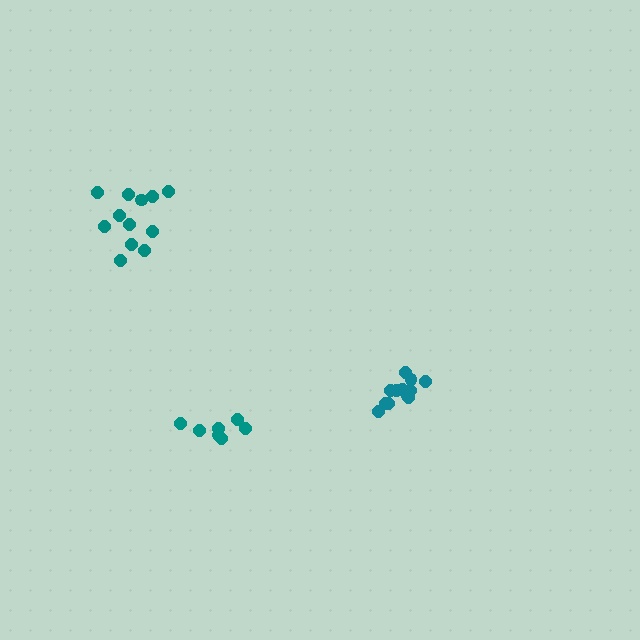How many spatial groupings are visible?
There are 3 spatial groupings.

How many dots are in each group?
Group 1: 12 dots, Group 2: 12 dots, Group 3: 8 dots (32 total).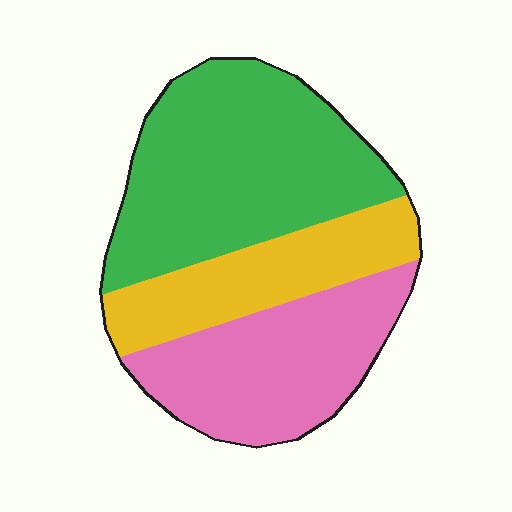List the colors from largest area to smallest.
From largest to smallest: green, pink, yellow.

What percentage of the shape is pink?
Pink takes up about one third (1/3) of the shape.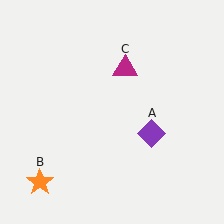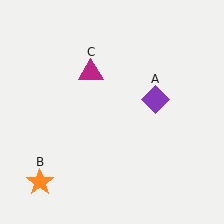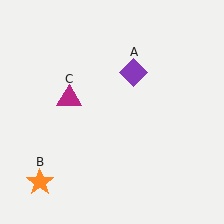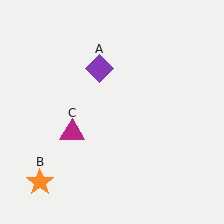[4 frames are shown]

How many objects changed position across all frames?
2 objects changed position: purple diamond (object A), magenta triangle (object C).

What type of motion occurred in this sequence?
The purple diamond (object A), magenta triangle (object C) rotated counterclockwise around the center of the scene.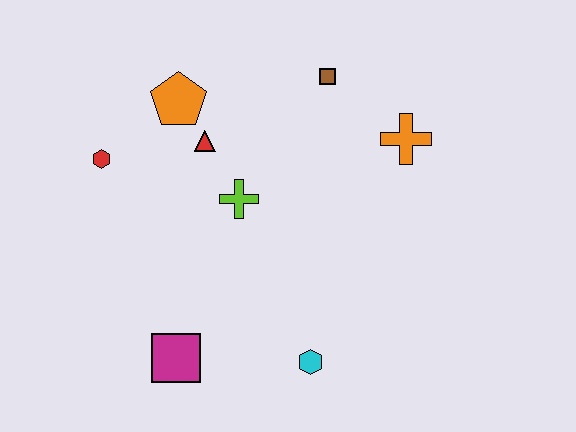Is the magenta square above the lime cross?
No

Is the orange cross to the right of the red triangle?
Yes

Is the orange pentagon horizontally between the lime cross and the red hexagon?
Yes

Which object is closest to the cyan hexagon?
The magenta square is closest to the cyan hexagon.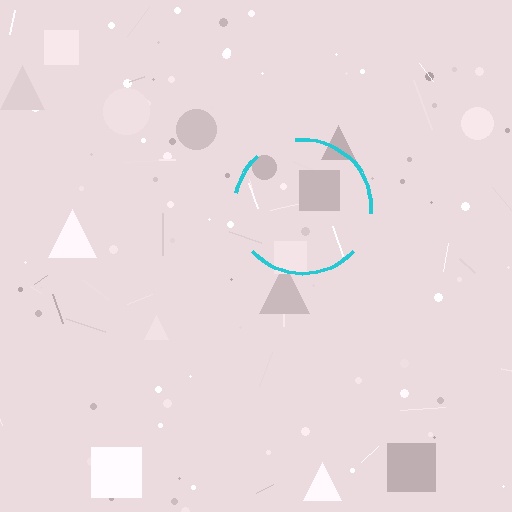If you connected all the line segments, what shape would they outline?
They would outline a circle.